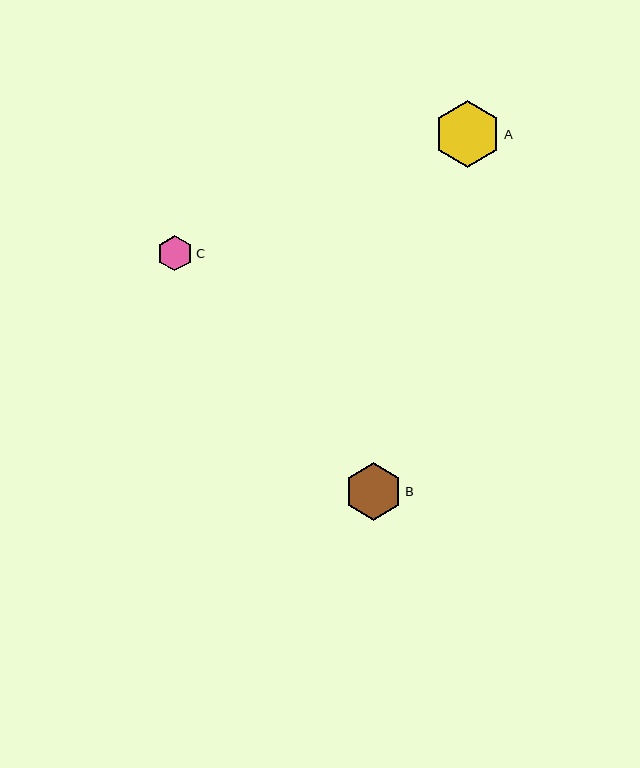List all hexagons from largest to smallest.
From largest to smallest: A, B, C.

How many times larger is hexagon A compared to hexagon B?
Hexagon A is approximately 1.2 times the size of hexagon B.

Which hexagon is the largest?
Hexagon A is the largest with a size of approximately 66 pixels.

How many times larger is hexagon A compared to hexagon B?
Hexagon A is approximately 1.2 times the size of hexagon B.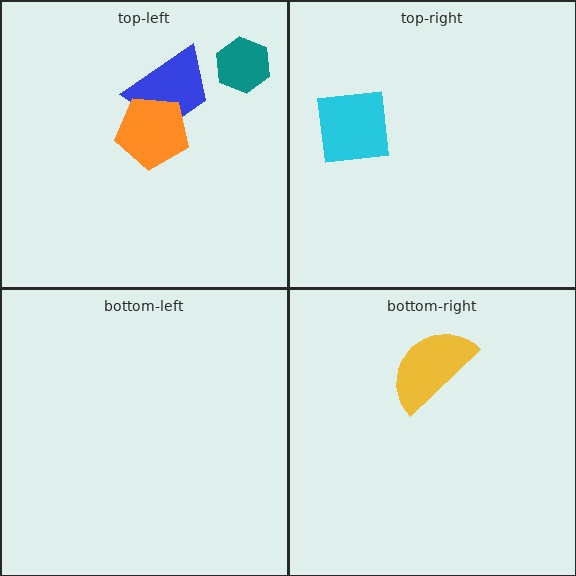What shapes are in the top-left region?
The blue trapezoid, the orange pentagon, the teal hexagon.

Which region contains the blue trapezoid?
The top-left region.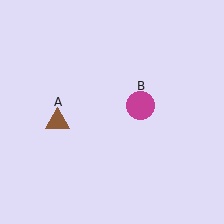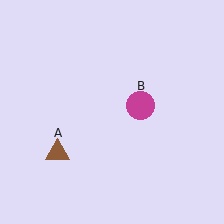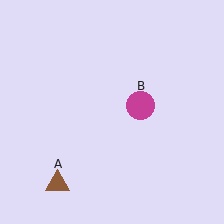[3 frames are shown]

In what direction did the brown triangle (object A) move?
The brown triangle (object A) moved down.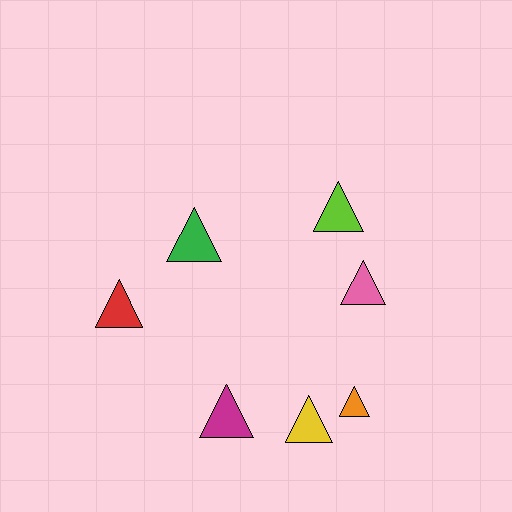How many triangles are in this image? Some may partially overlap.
There are 7 triangles.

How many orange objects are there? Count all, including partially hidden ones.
There is 1 orange object.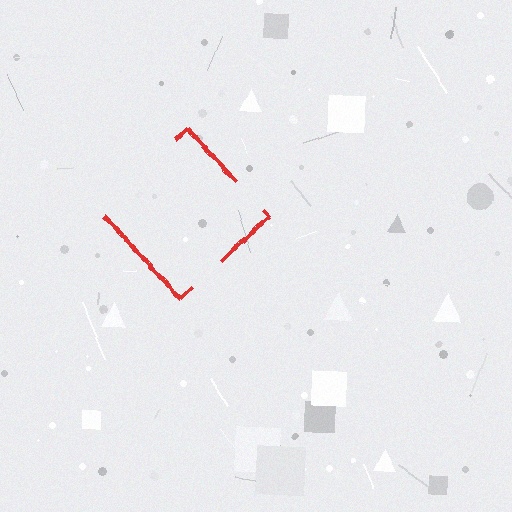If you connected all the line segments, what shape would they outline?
They would outline a diamond.